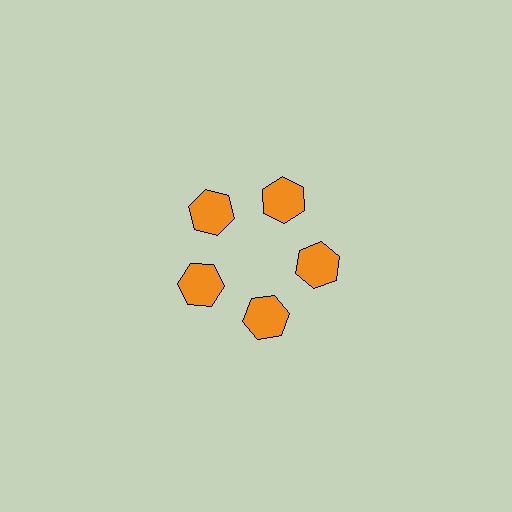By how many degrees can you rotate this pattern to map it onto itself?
The pattern maps onto itself every 72 degrees of rotation.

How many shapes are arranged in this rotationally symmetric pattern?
There are 5 shapes, arranged in 5 groups of 1.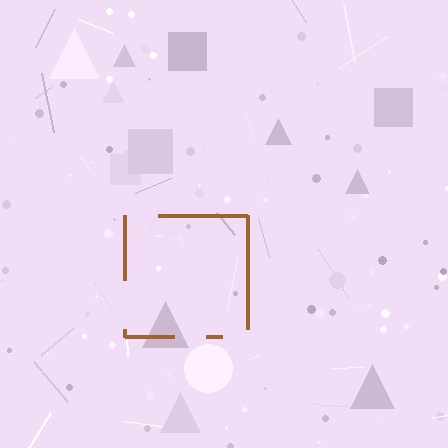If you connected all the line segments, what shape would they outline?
They would outline a square.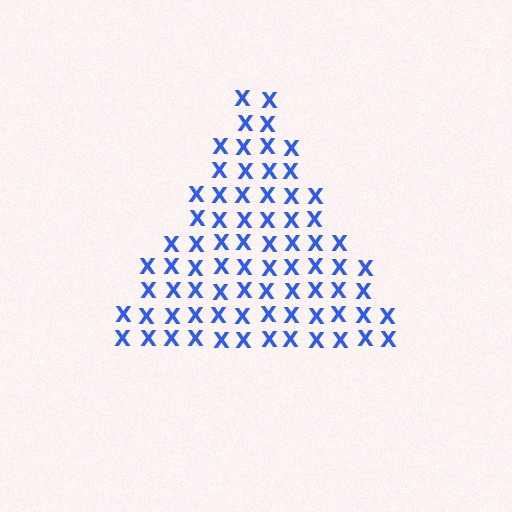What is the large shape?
The large shape is a triangle.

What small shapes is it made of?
It is made of small letter X's.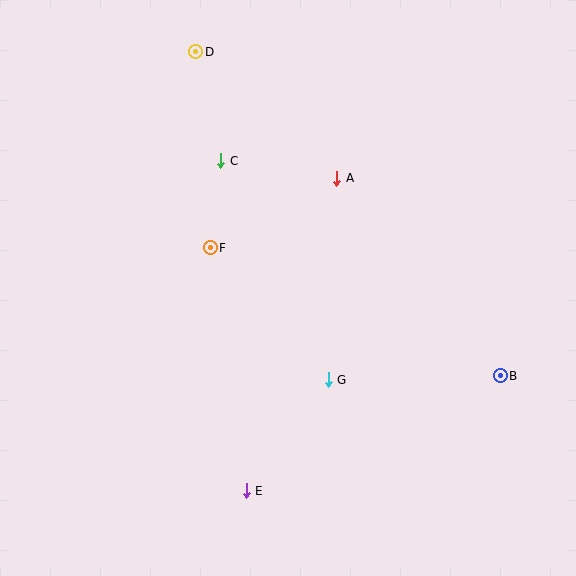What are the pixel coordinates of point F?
Point F is at (210, 248).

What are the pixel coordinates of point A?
Point A is at (337, 178).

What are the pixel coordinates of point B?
Point B is at (500, 376).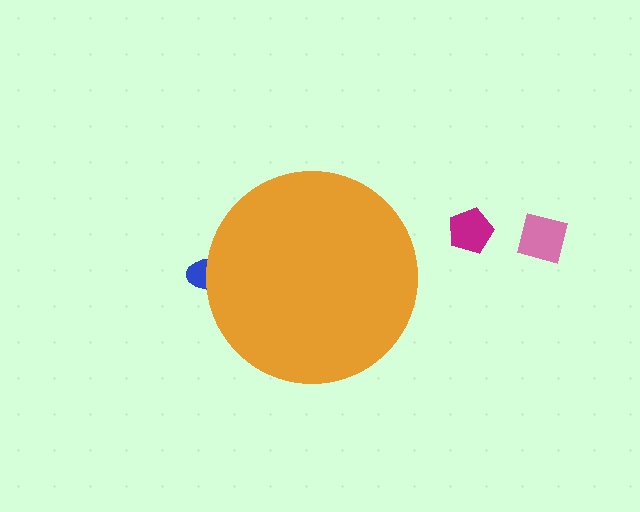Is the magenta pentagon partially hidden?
No, the magenta pentagon is fully visible.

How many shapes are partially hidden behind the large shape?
1 shape is partially hidden.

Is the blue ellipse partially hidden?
Yes, the blue ellipse is partially hidden behind the orange circle.